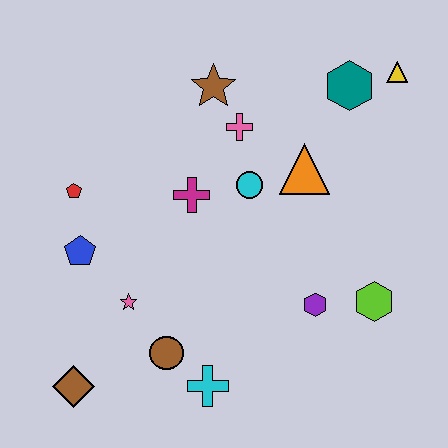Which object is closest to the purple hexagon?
The lime hexagon is closest to the purple hexagon.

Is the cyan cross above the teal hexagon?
No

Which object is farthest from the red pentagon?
The yellow triangle is farthest from the red pentagon.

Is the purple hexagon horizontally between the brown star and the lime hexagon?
Yes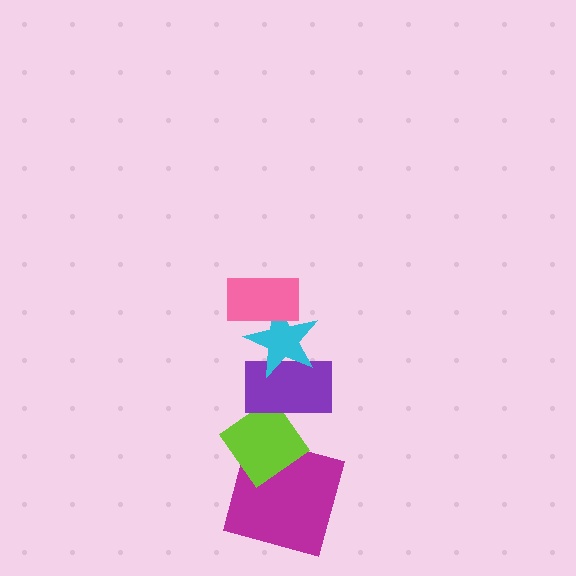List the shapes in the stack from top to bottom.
From top to bottom: the pink rectangle, the cyan star, the purple rectangle, the lime diamond, the magenta square.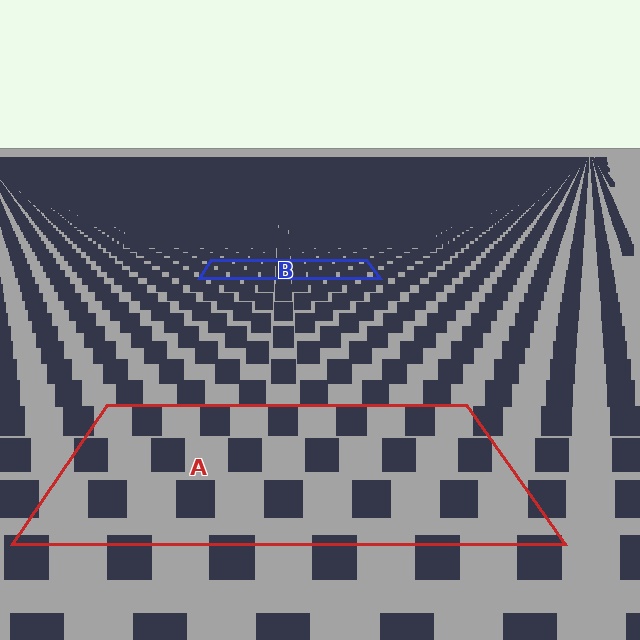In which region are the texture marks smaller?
The texture marks are smaller in region B, because it is farther away.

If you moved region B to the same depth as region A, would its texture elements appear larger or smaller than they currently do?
They would appear larger. At a closer depth, the same texture elements are projected at a bigger on-screen size.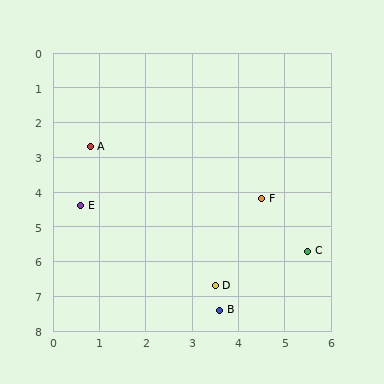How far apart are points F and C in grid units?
Points F and C are about 1.8 grid units apart.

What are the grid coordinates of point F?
Point F is at approximately (4.5, 4.2).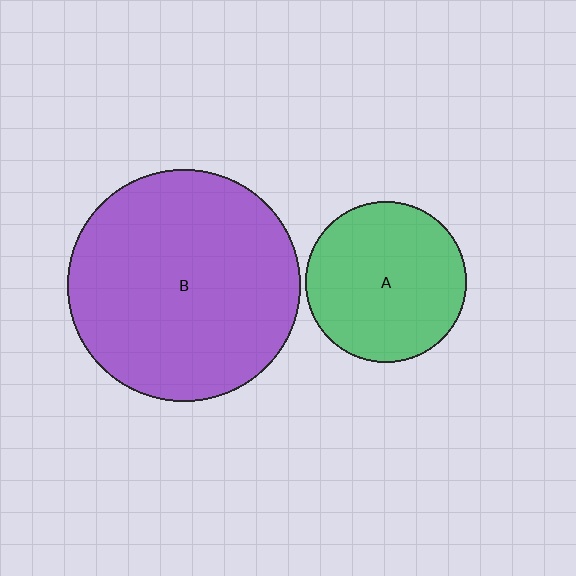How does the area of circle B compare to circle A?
Approximately 2.1 times.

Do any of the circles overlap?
No, none of the circles overlap.